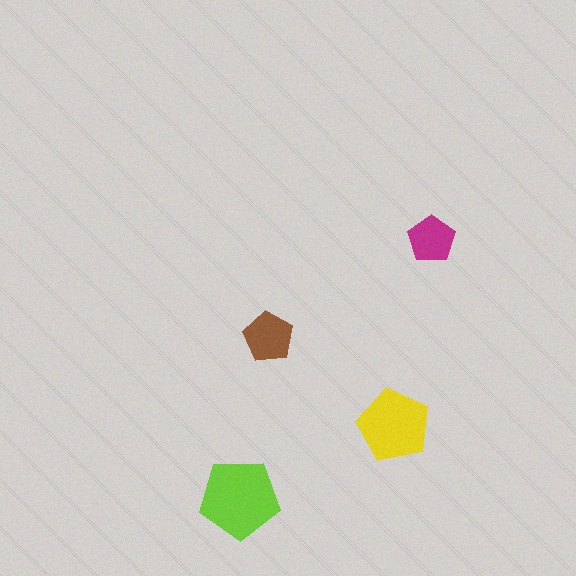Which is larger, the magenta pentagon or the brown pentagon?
The brown one.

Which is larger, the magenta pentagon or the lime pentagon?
The lime one.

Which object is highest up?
The magenta pentagon is topmost.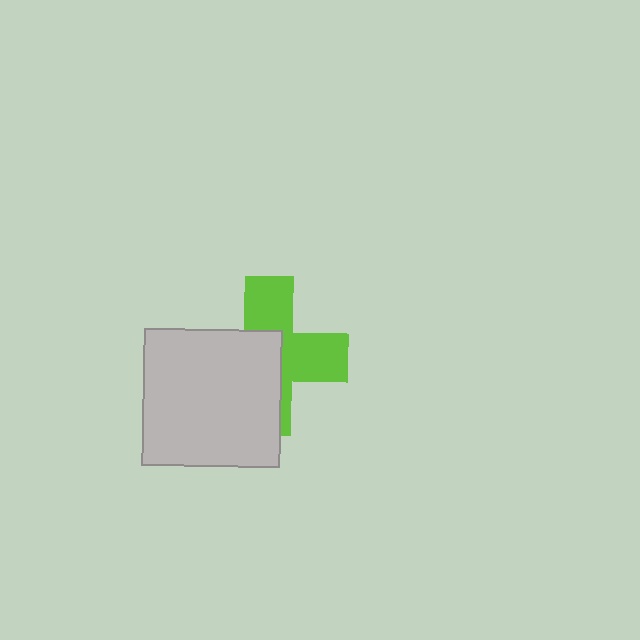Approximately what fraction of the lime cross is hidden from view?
Roughly 51% of the lime cross is hidden behind the light gray square.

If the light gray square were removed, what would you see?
You would see the complete lime cross.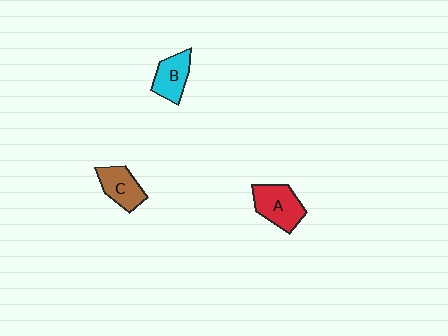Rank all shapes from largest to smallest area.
From largest to smallest: A (red), C (brown), B (cyan).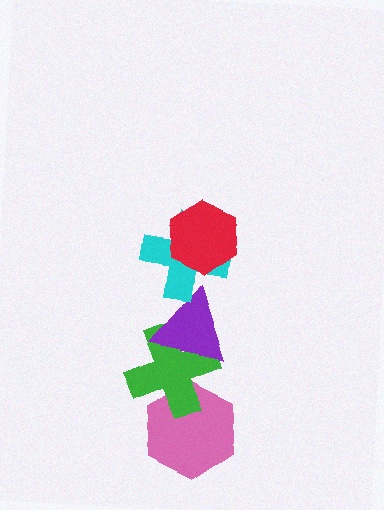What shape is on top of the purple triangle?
The cyan cross is on top of the purple triangle.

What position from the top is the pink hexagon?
The pink hexagon is 5th from the top.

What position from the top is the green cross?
The green cross is 4th from the top.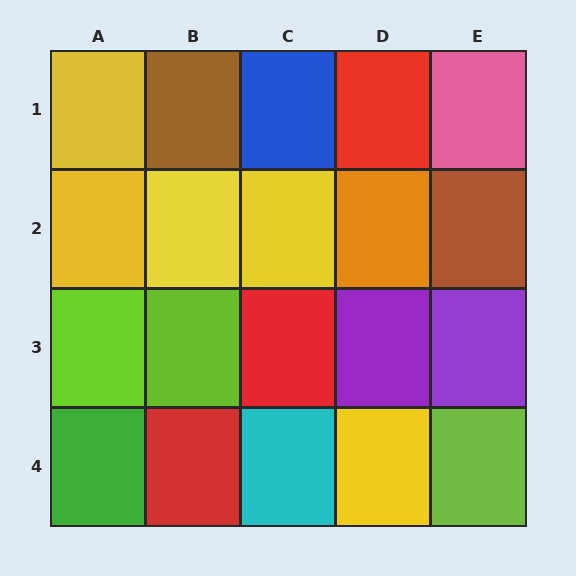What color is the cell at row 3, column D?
Purple.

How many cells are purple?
2 cells are purple.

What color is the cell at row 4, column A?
Green.